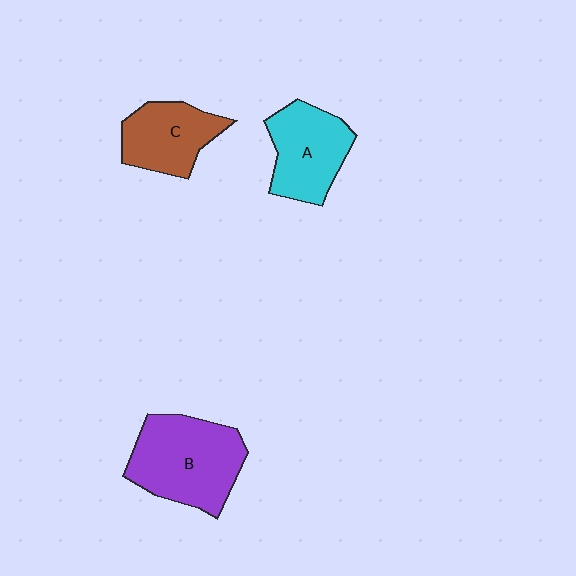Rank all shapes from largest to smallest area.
From largest to smallest: B (purple), A (cyan), C (brown).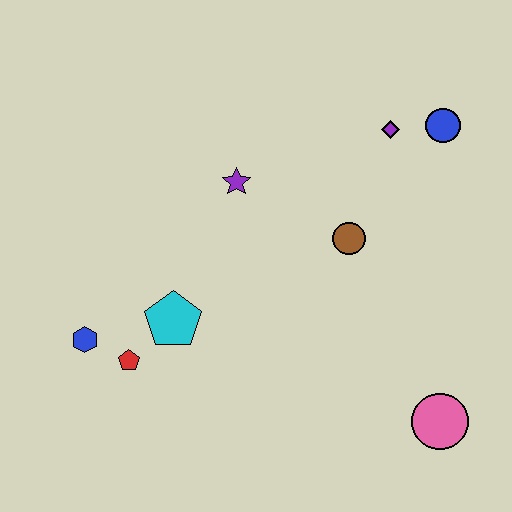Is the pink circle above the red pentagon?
No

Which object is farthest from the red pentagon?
The blue circle is farthest from the red pentagon.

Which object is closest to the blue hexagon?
The red pentagon is closest to the blue hexagon.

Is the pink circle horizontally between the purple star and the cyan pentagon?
No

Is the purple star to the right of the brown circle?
No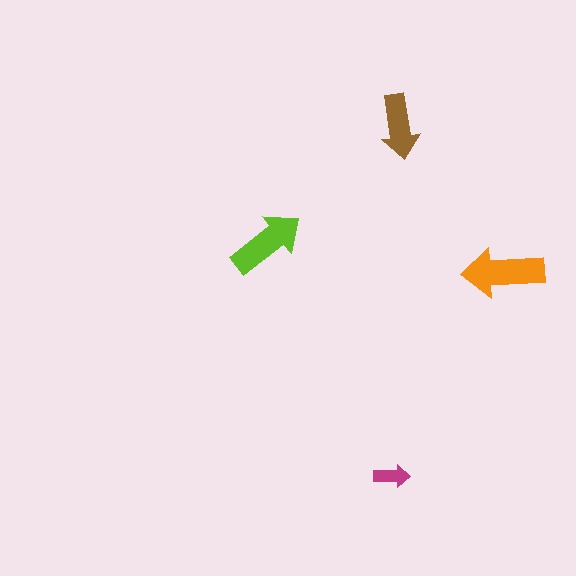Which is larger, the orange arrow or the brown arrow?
The orange one.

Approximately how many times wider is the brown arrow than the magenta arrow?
About 2 times wider.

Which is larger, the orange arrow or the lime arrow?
The orange one.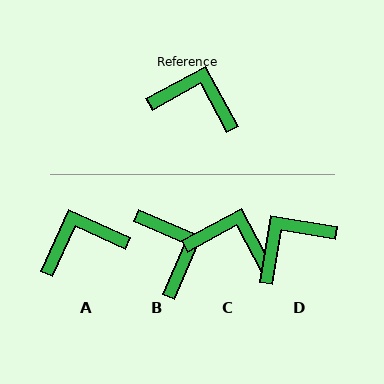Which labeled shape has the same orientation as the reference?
C.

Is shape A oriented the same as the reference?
No, it is off by about 37 degrees.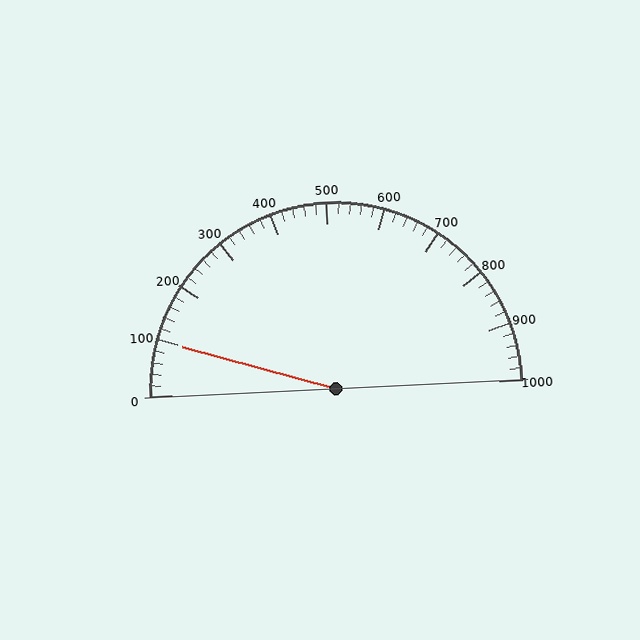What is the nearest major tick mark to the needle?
The nearest major tick mark is 100.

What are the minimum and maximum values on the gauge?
The gauge ranges from 0 to 1000.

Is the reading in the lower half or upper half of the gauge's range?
The reading is in the lower half of the range (0 to 1000).